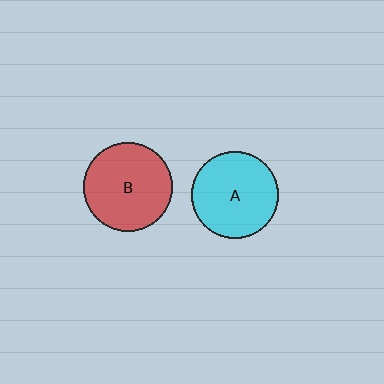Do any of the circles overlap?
No, none of the circles overlap.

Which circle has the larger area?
Circle B (red).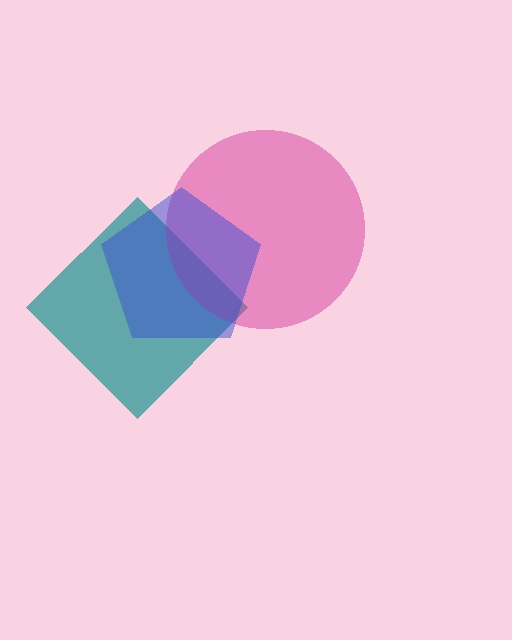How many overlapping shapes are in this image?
There are 3 overlapping shapes in the image.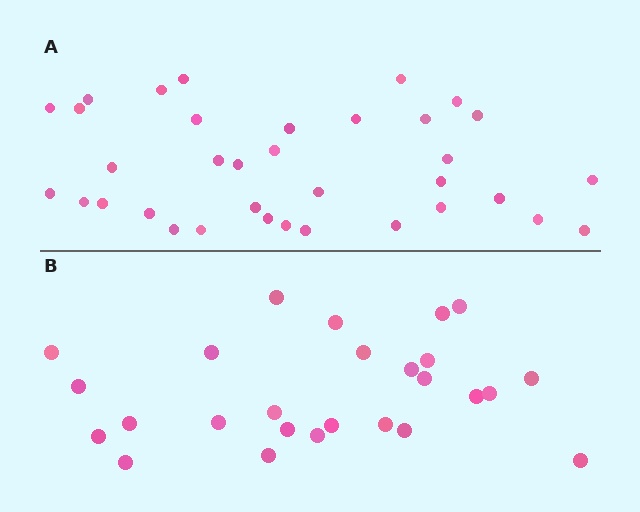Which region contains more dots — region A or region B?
Region A (the top region) has more dots.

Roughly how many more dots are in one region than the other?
Region A has roughly 8 or so more dots than region B.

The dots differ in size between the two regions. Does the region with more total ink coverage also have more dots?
No. Region B has more total ink coverage because its dots are larger, but region A actually contains more individual dots. Total area can be misleading — the number of items is what matters here.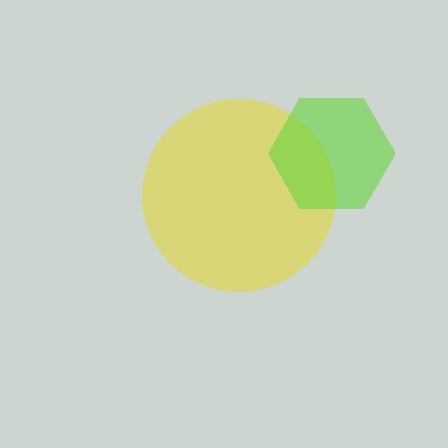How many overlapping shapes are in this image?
There are 2 overlapping shapes in the image.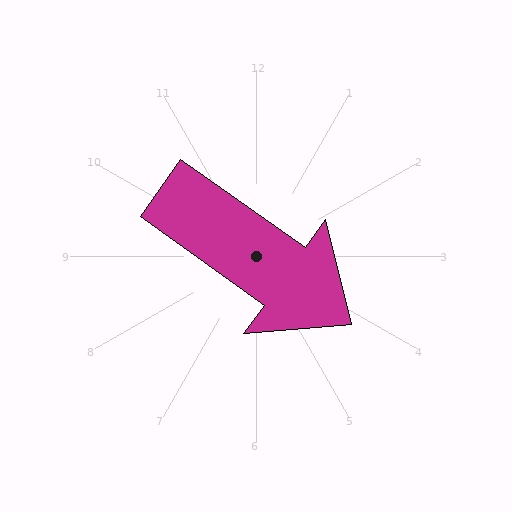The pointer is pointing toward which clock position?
Roughly 4 o'clock.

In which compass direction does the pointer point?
Southeast.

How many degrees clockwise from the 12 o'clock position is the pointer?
Approximately 126 degrees.